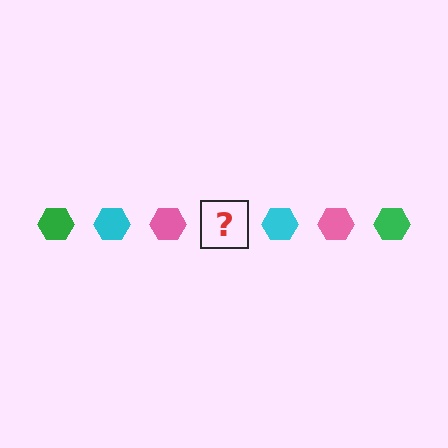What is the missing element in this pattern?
The missing element is a green hexagon.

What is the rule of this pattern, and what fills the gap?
The rule is that the pattern cycles through green, cyan, pink hexagons. The gap should be filled with a green hexagon.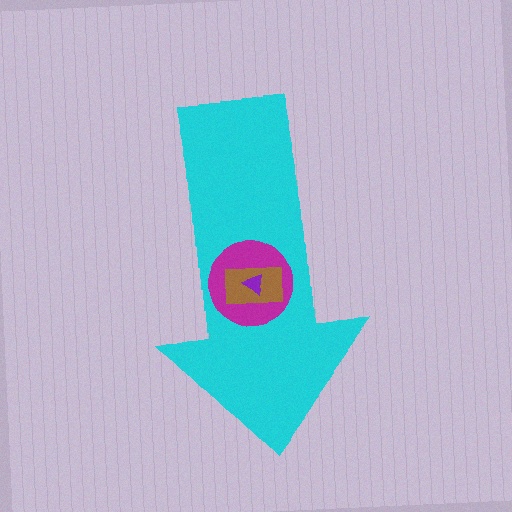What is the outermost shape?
The cyan arrow.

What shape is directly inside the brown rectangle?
The purple triangle.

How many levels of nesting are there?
4.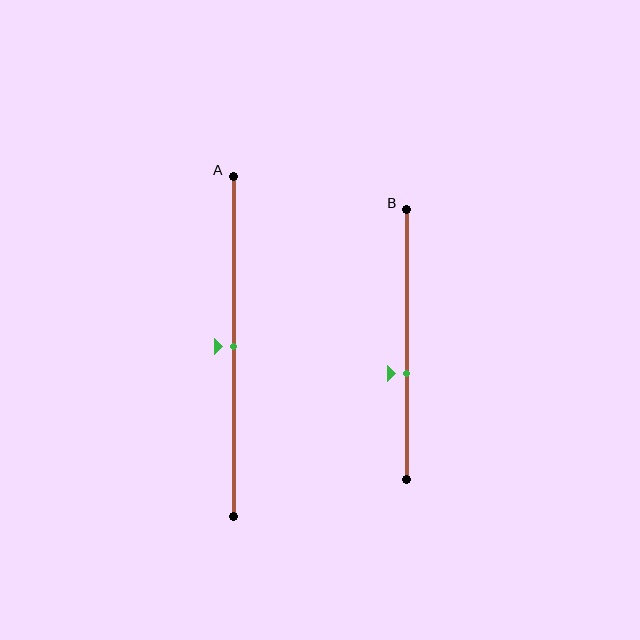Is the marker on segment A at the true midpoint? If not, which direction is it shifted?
Yes, the marker on segment A is at the true midpoint.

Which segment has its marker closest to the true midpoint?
Segment A has its marker closest to the true midpoint.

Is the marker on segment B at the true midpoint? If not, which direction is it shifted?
No, the marker on segment B is shifted downward by about 11% of the segment length.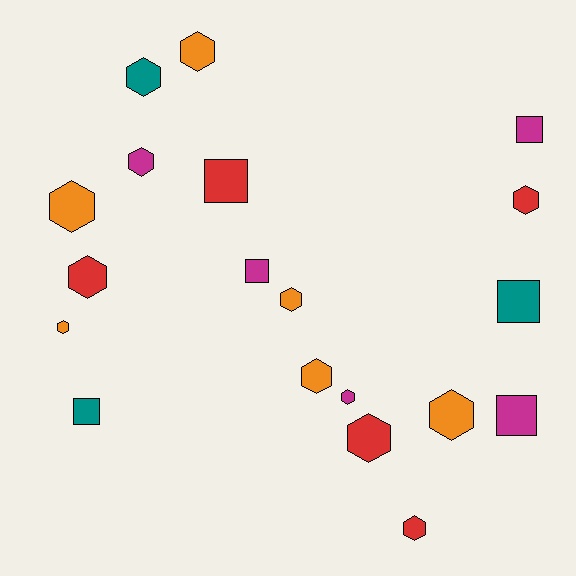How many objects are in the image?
There are 19 objects.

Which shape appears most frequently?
Hexagon, with 13 objects.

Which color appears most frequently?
Orange, with 6 objects.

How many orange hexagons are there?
There are 6 orange hexagons.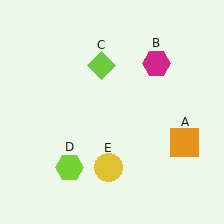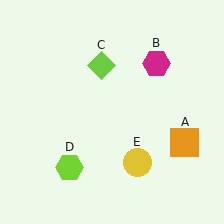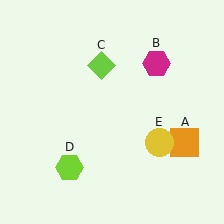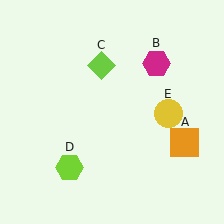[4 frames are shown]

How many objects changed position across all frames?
1 object changed position: yellow circle (object E).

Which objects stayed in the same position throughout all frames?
Orange square (object A) and magenta hexagon (object B) and lime diamond (object C) and lime hexagon (object D) remained stationary.